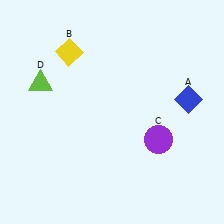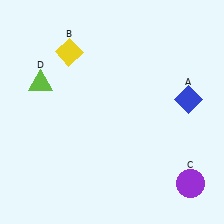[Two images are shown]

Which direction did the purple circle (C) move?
The purple circle (C) moved down.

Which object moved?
The purple circle (C) moved down.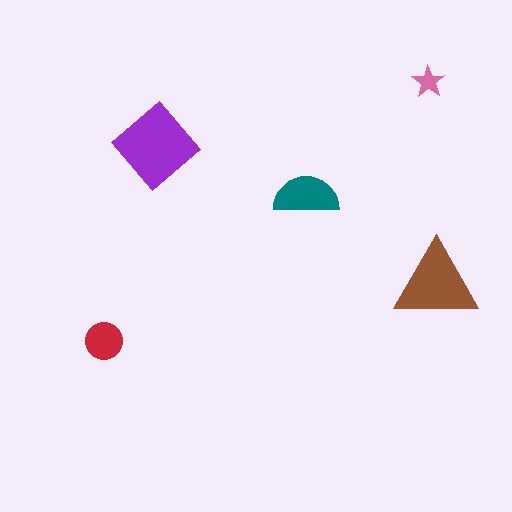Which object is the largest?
The purple diamond.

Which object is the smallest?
The pink star.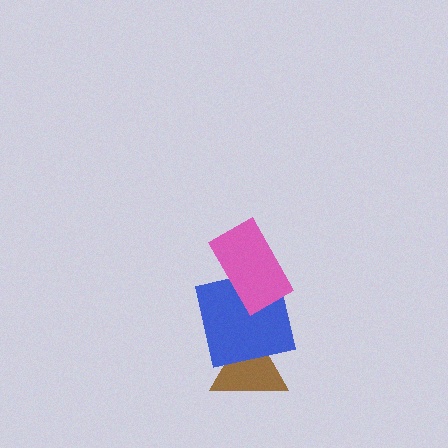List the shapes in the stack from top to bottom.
From top to bottom: the pink rectangle, the blue square, the brown triangle.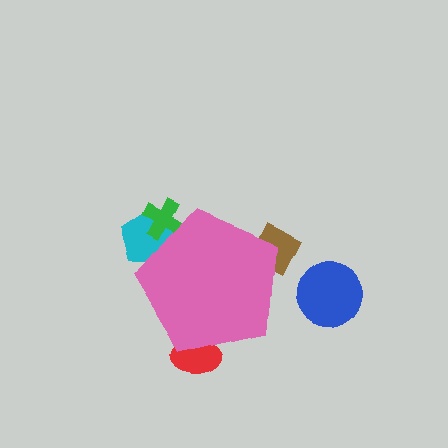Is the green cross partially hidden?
Yes, the green cross is partially hidden behind the pink pentagon.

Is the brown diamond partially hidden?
Yes, the brown diamond is partially hidden behind the pink pentagon.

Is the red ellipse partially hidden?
Yes, the red ellipse is partially hidden behind the pink pentagon.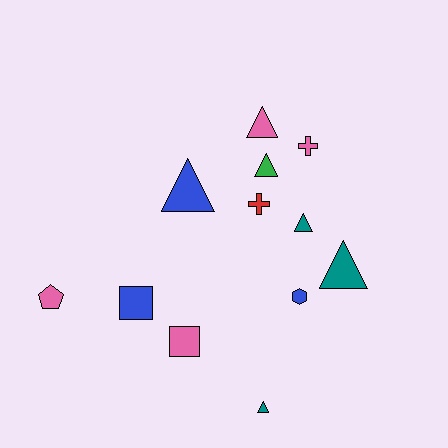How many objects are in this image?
There are 12 objects.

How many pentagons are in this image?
There is 1 pentagon.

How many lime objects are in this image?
There are no lime objects.